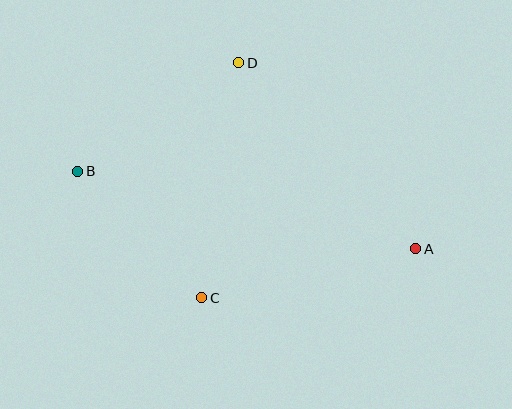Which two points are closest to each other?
Points B and C are closest to each other.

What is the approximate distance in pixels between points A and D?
The distance between A and D is approximately 257 pixels.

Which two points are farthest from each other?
Points A and B are farthest from each other.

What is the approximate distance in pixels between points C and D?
The distance between C and D is approximately 238 pixels.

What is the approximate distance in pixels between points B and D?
The distance between B and D is approximately 194 pixels.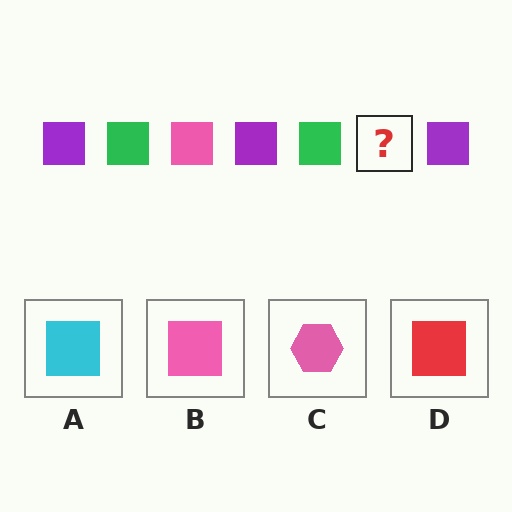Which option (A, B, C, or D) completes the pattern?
B.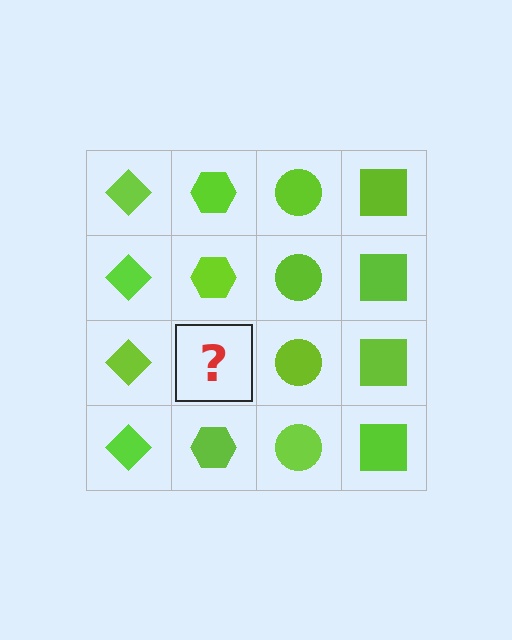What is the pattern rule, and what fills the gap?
The rule is that each column has a consistent shape. The gap should be filled with a lime hexagon.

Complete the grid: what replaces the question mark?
The question mark should be replaced with a lime hexagon.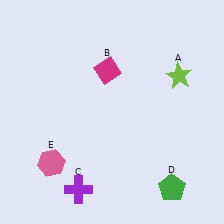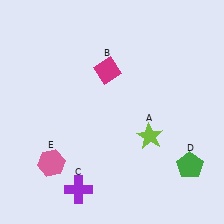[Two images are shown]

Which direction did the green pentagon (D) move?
The green pentagon (D) moved up.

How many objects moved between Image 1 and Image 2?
2 objects moved between the two images.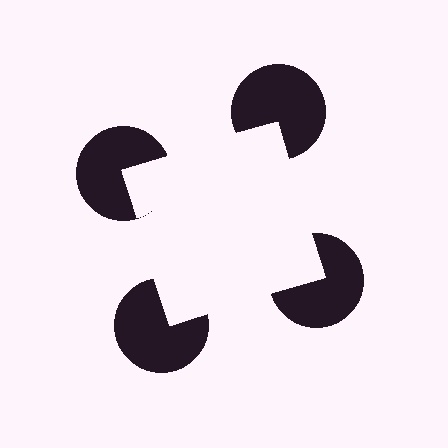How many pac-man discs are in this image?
There are 4 — one at each vertex of the illusory square.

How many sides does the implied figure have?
4 sides.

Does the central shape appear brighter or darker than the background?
It typically appears slightly brighter than the background, even though no actual brightness change is drawn.